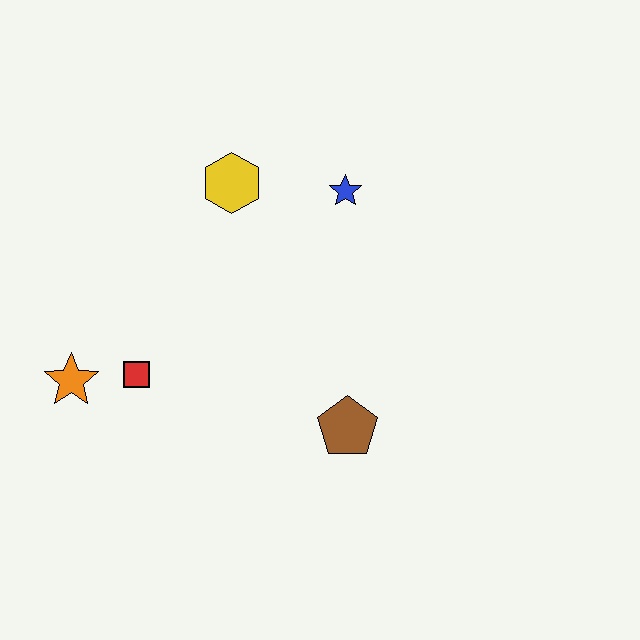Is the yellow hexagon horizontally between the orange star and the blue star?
Yes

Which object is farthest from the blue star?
The orange star is farthest from the blue star.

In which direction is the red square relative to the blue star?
The red square is to the left of the blue star.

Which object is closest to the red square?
The orange star is closest to the red square.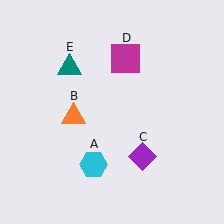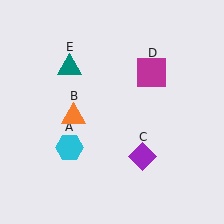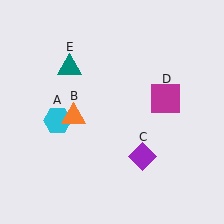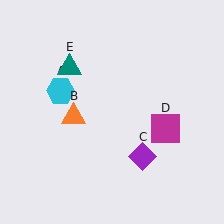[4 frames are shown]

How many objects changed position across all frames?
2 objects changed position: cyan hexagon (object A), magenta square (object D).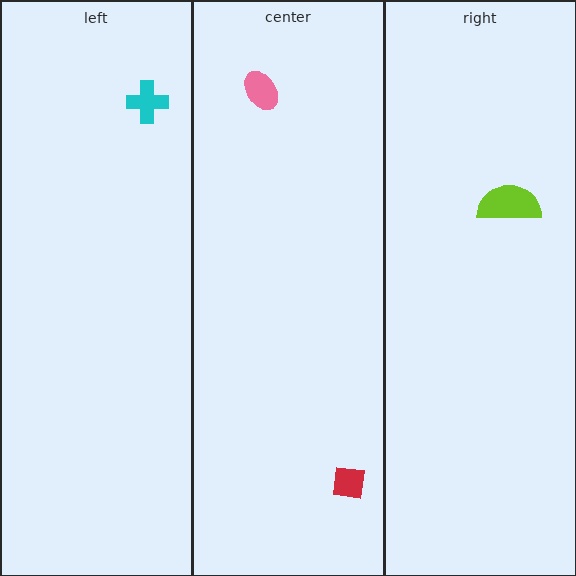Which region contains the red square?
The center region.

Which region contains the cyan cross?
The left region.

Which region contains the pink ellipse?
The center region.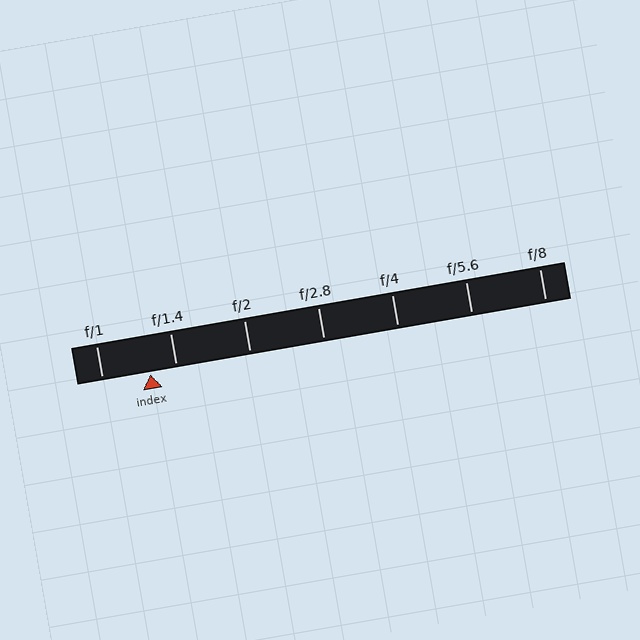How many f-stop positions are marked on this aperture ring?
There are 7 f-stop positions marked.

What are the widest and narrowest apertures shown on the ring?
The widest aperture shown is f/1 and the narrowest is f/8.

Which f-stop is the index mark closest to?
The index mark is closest to f/1.4.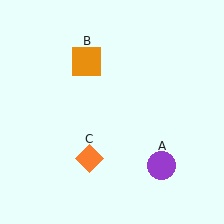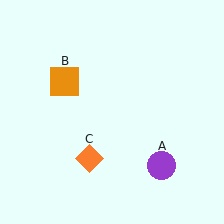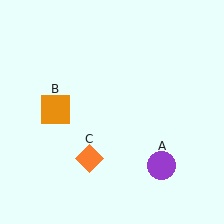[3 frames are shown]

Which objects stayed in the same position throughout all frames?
Purple circle (object A) and orange diamond (object C) remained stationary.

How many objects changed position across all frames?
1 object changed position: orange square (object B).